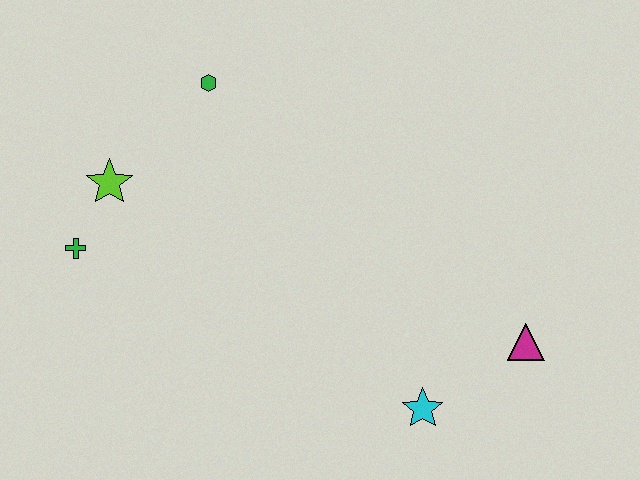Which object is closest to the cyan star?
The magenta triangle is closest to the cyan star.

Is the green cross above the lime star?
No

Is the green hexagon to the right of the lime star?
Yes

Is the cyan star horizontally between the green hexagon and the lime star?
No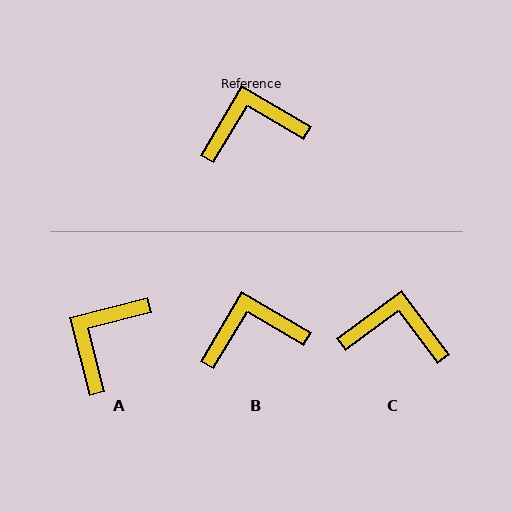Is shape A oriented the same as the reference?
No, it is off by about 44 degrees.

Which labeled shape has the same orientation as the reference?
B.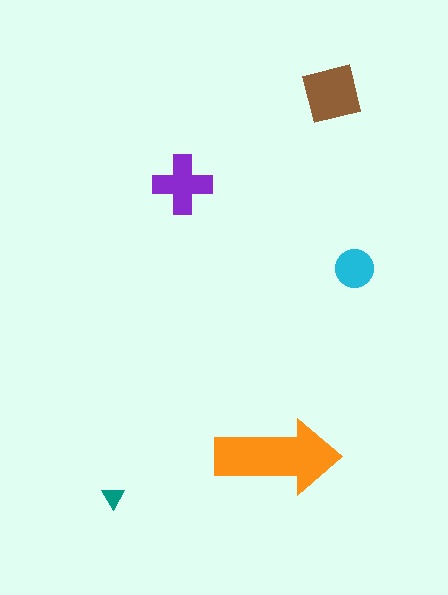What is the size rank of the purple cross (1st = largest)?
3rd.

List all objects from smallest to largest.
The teal triangle, the cyan circle, the purple cross, the brown square, the orange arrow.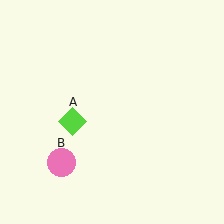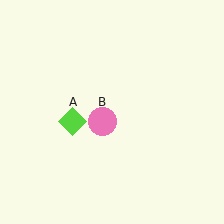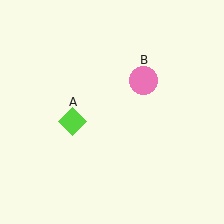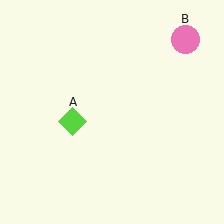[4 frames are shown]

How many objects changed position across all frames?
1 object changed position: pink circle (object B).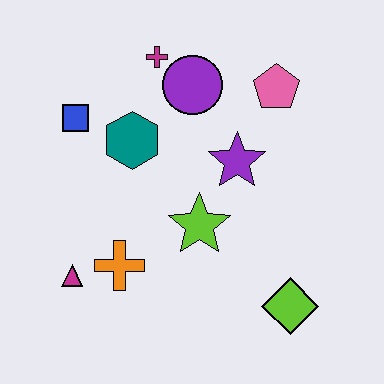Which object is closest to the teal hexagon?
The blue square is closest to the teal hexagon.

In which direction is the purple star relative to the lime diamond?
The purple star is above the lime diamond.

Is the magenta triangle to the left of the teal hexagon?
Yes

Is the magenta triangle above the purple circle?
No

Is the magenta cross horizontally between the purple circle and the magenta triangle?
Yes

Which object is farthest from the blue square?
The lime diamond is farthest from the blue square.